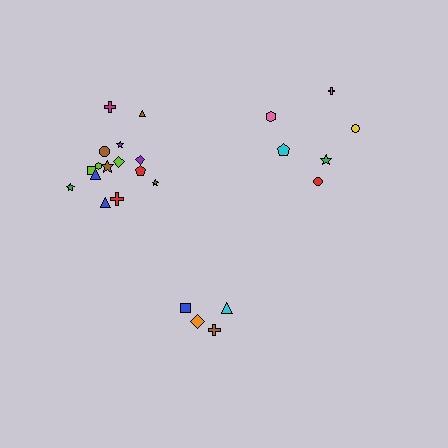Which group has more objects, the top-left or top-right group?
The top-left group.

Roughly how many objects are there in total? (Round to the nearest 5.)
Roughly 25 objects in total.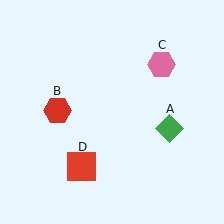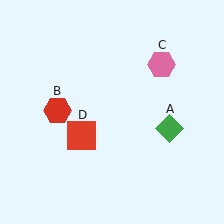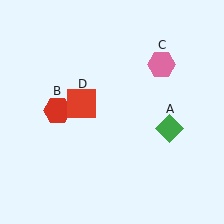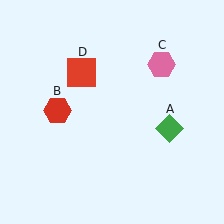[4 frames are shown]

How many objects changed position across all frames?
1 object changed position: red square (object D).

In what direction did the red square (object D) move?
The red square (object D) moved up.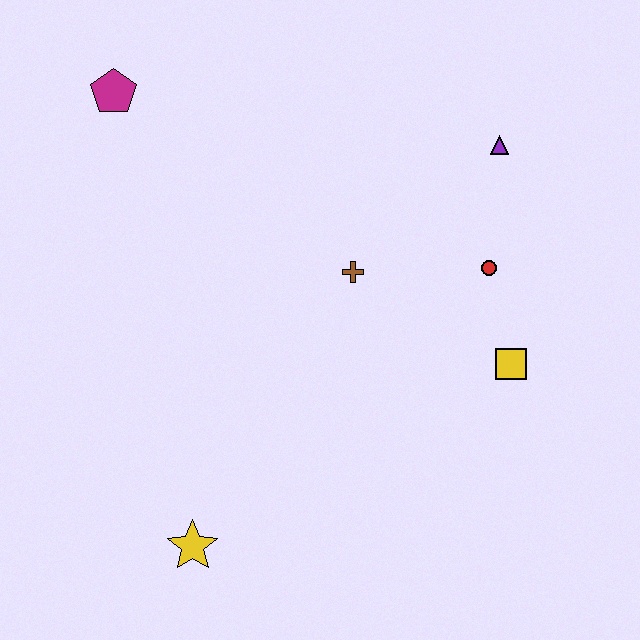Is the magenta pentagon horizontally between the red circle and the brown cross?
No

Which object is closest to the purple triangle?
The red circle is closest to the purple triangle.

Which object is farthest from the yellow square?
The magenta pentagon is farthest from the yellow square.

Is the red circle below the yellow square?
No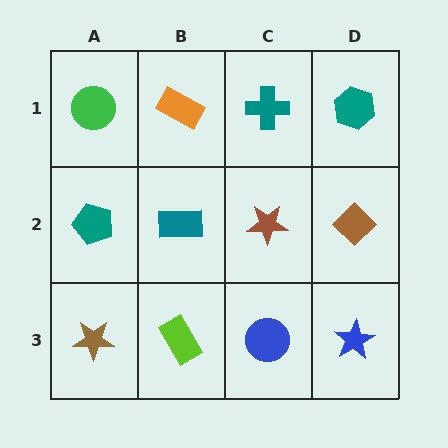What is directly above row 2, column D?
A teal hexagon.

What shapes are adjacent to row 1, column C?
A brown star (row 2, column C), an orange rectangle (row 1, column B), a teal hexagon (row 1, column D).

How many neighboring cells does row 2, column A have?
3.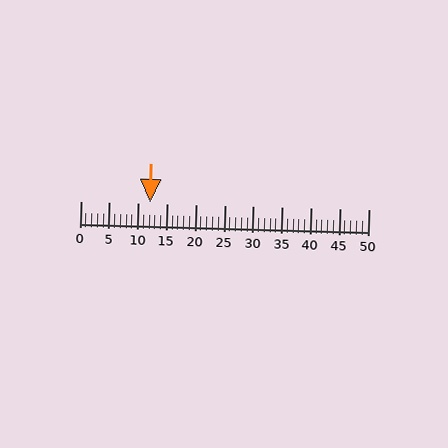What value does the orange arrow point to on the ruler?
The orange arrow points to approximately 12.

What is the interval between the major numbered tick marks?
The major tick marks are spaced 5 units apart.